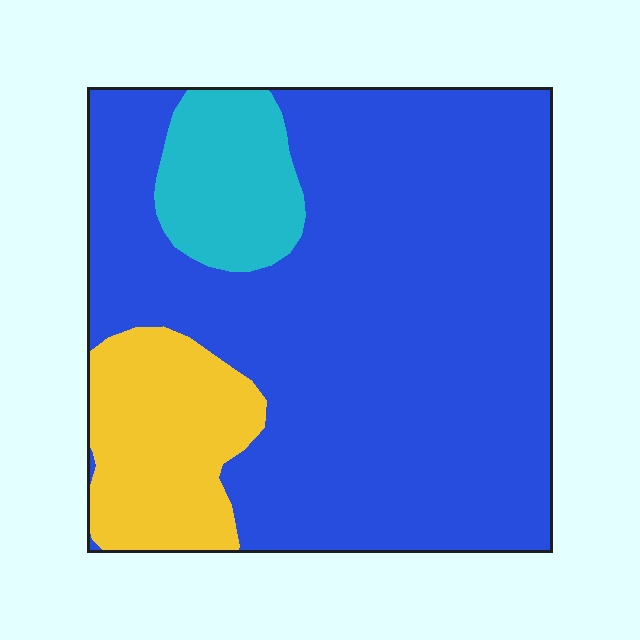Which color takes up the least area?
Cyan, at roughly 10%.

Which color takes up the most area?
Blue, at roughly 75%.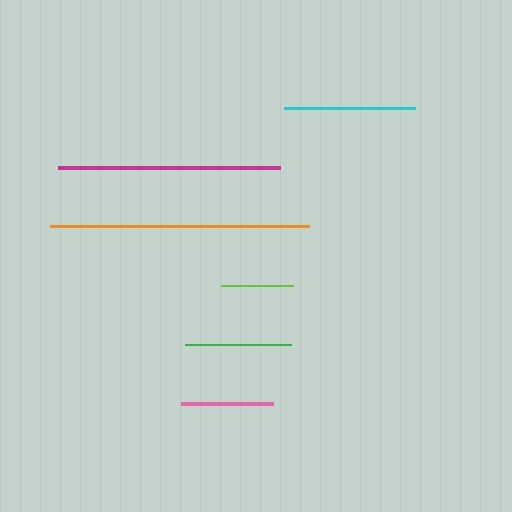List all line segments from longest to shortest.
From longest to shortest: orange, magenta, cyan, green, pink, lime.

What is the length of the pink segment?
The pink segment is approximately 92 pixels long.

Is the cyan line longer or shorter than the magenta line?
The magenta line is longer than the cyan line.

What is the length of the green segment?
The green segment is approximately 106 pixels long.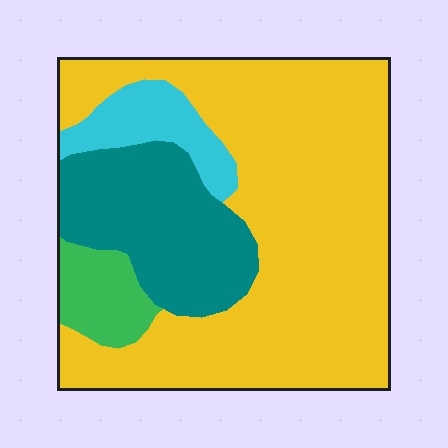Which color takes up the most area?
Yellow, at roughly 65%.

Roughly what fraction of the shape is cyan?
Cyan covers around 10% of the shape.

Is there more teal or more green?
Teal.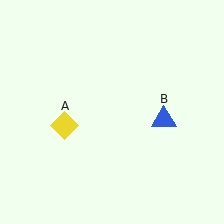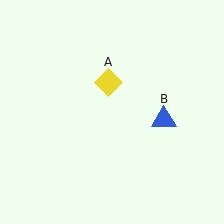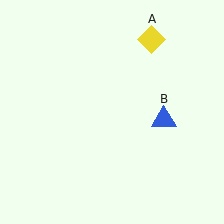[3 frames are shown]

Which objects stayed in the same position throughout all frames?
Blue triangle (object B) remained stationary.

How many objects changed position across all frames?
1 object changed position: yellow diamond (object A).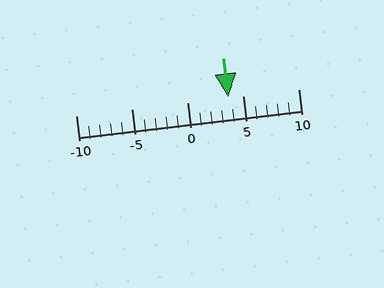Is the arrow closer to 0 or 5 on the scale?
The arrow is closer to 5.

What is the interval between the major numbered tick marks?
The major tick marks are spaced 5 units apart.